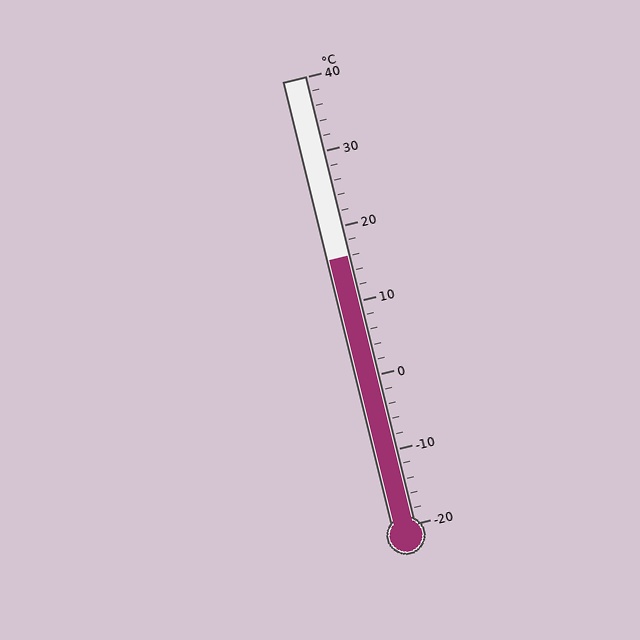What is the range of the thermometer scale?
The thermometer scale ranges from -20°C to 40°C.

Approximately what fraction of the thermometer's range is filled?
The thermometer is filled to approximately 60% of its range.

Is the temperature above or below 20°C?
The temperature is below 20°C.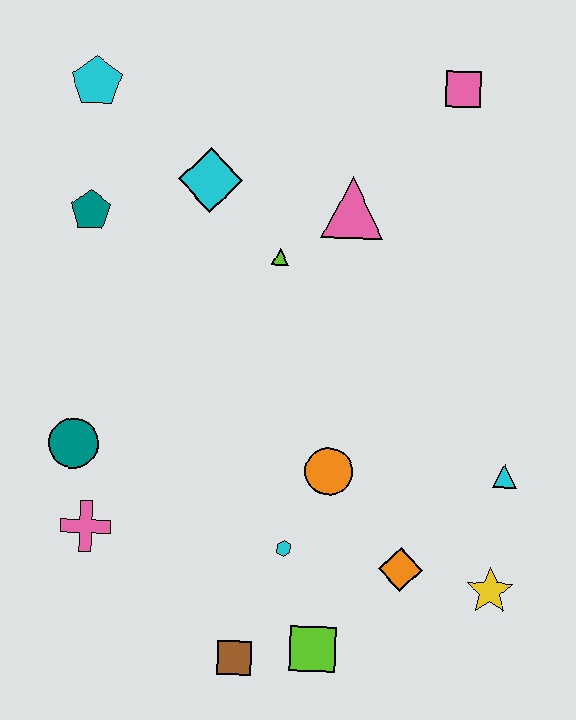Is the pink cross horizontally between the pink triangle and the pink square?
No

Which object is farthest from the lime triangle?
The brown square is farthest from the lime triangle.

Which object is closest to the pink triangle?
The lime triangle is closest to the pink triangle.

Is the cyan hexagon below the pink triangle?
Yes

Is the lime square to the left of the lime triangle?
No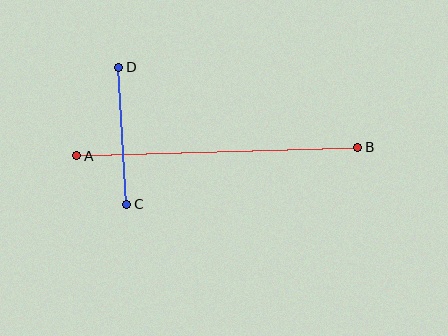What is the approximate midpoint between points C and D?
The midpoint is at approximately (123, 136) pixels.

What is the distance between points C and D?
The distance is approximately 137 pixels.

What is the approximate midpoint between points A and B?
The midpoint is at approximately (217, 151) pixels.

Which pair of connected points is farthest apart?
Points A and B are farthest apart.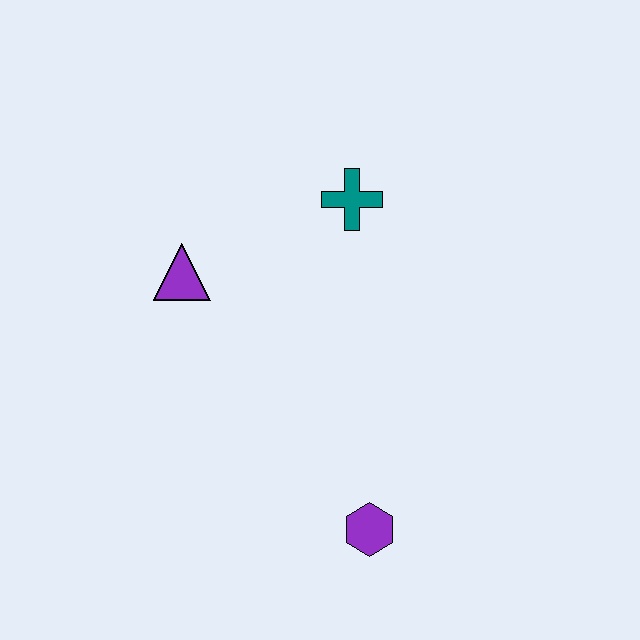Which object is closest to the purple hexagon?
The purple triangle is closest to the purple hexagon.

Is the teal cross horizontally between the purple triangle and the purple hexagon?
Yes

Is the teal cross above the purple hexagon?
Yes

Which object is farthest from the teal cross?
The purple hexagon is farthest from the teal cross.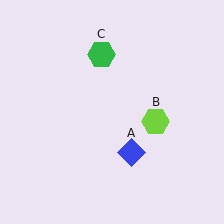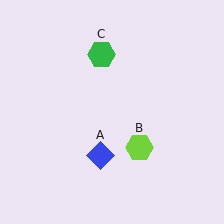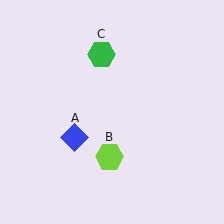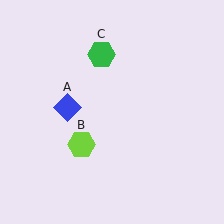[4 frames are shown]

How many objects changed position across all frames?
2 objects changed position: blue diamond (object A), lime hexagon (object B).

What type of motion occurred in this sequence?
The blue diamond (object A), lime hexagon (object B) rotated clockwise around the center of the scene.